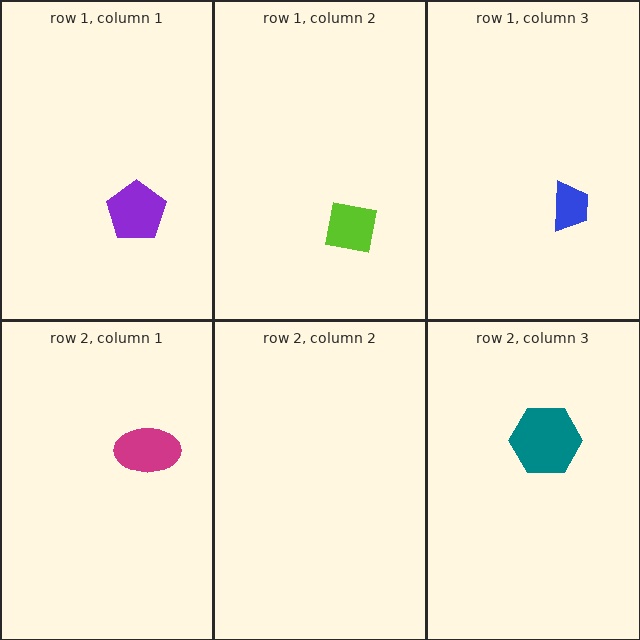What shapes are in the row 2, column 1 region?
The magenta ellipse.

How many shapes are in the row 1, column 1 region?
1.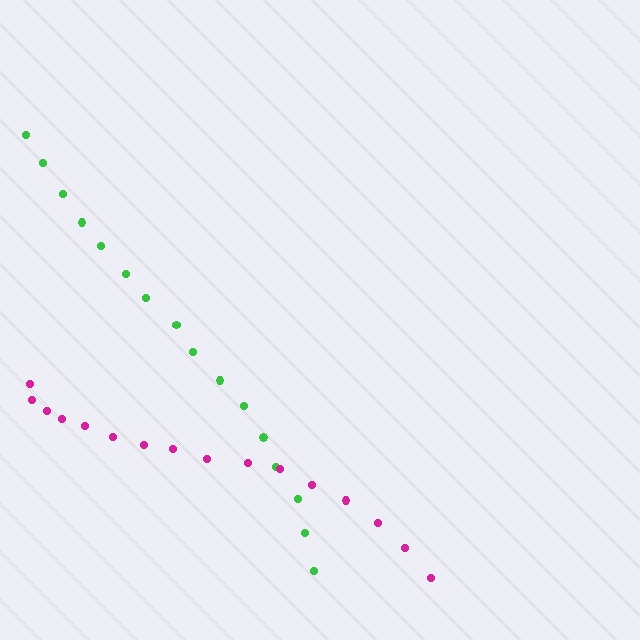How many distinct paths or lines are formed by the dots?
There are 2 distinct paths.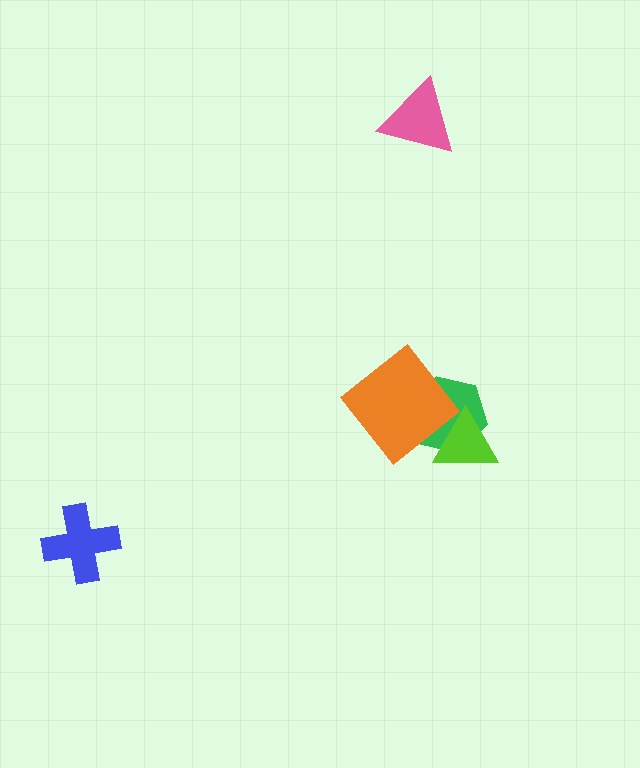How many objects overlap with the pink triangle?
0 objects overlap with the pink triangle.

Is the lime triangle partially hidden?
No, no other shape covers it.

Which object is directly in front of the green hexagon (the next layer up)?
The lime triangle is directly in front of the green hexagon.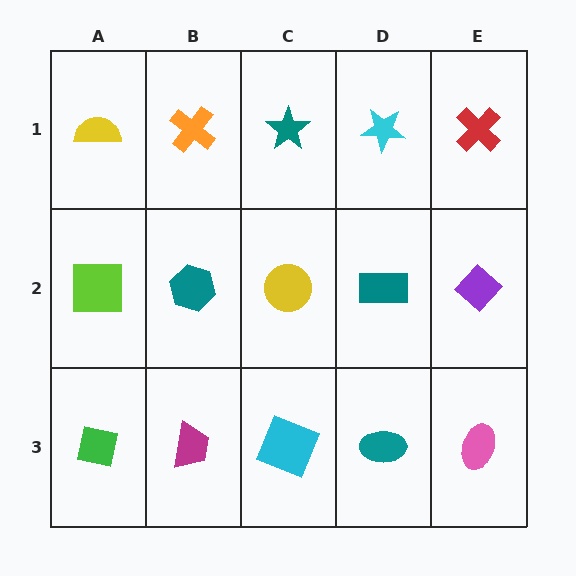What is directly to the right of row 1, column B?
A teal star.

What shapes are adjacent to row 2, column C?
A teal star (row 1, column C), a cyan square (row 3, column C), a teal hexagon (row 2, column B), a teal rectangle (row 2, column D).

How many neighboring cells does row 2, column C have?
4.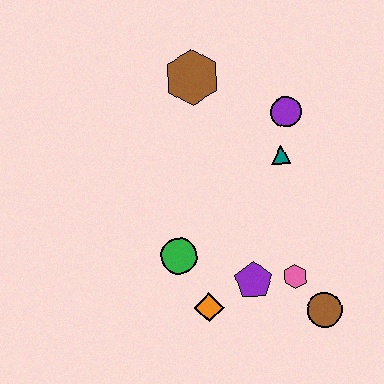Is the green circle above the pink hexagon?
Yes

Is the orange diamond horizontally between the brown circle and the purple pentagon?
No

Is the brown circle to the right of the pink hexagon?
Yes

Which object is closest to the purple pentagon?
The pink hexagon is closest to the purple pentagon.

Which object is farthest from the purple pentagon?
The brown hexagon is farthest from the purple pentagon.